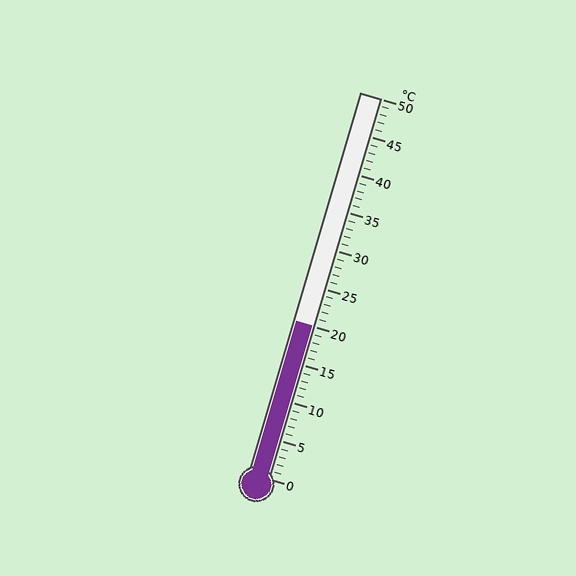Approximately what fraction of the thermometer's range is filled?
The thermometer is filled to approximately 40% of its range.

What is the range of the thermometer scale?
The thermometer scale ranges from 0°C to 50°C.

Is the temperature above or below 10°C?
The temperature is above 10°C.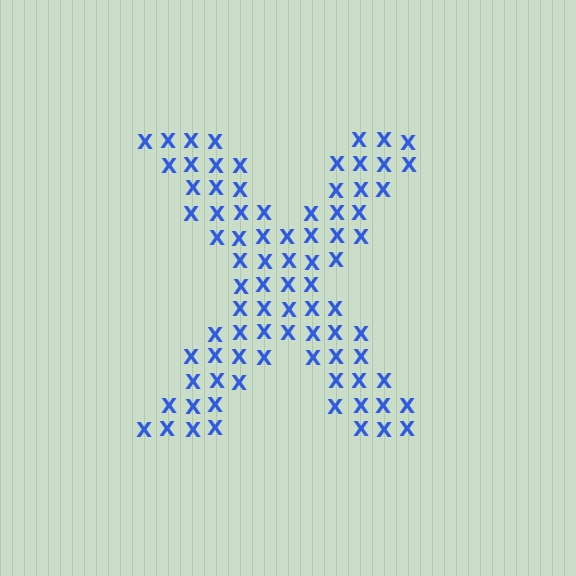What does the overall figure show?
The overall figure shows the letter X.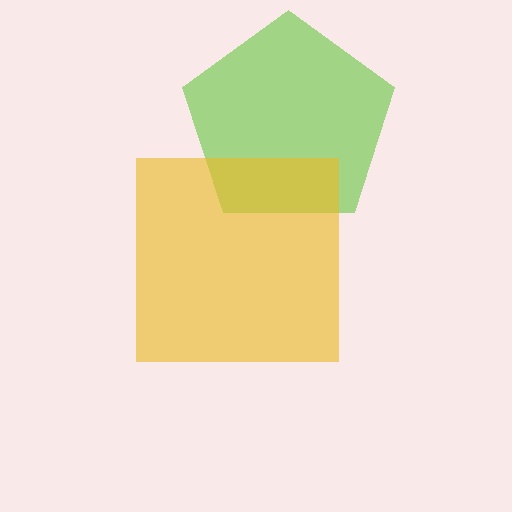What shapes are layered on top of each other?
The layered shapes are: a lime pentagon, a yellow square.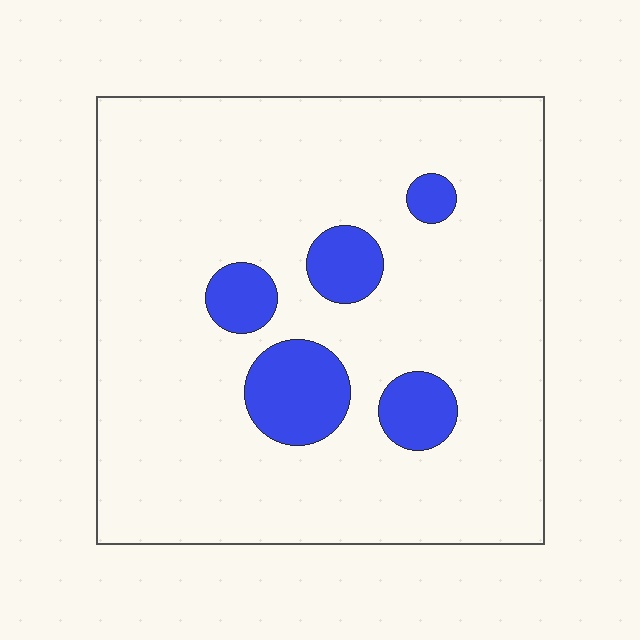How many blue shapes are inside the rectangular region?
5.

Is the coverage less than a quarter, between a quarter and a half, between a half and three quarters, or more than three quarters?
Less than a quarter.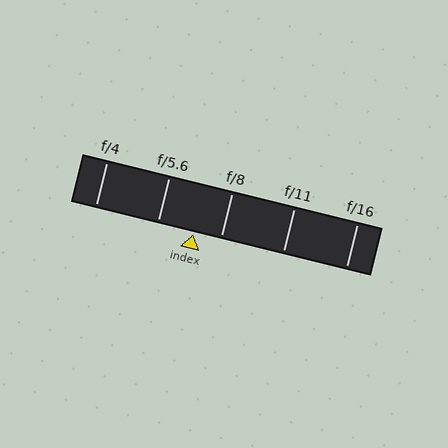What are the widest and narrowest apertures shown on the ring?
The widest aperture shown is f/4 and the narrowest is f/16.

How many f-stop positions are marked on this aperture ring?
There are 5 f-stop positions marked.